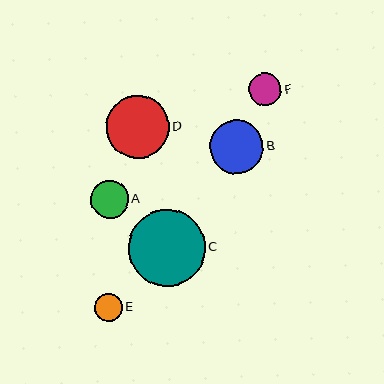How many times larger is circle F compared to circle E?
Circle F is approximately 1.2 times the size of circle E.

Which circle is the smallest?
Circle E is the smallest with a size of approximately 28 pixels.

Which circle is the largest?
Circle C is the largest with a size of approximately 77 pixels.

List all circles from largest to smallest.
From largest to smallest: C, D, B, A, F, E.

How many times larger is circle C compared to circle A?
Circle C is approximately 2.0 times the size of circle A.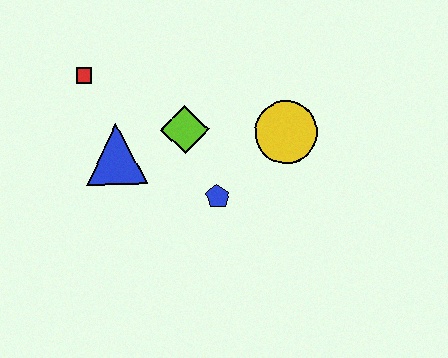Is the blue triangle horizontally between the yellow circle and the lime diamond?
No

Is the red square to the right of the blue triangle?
No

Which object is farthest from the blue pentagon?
The red square is farthest from the blue pentagon.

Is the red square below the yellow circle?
No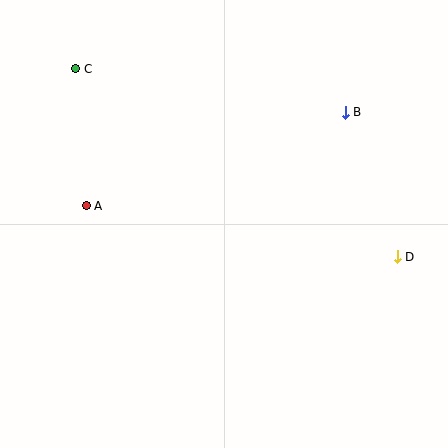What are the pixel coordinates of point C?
Point C is at (76, 69).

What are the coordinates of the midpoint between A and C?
The midpoint between A and C is at (81, 137).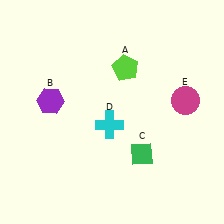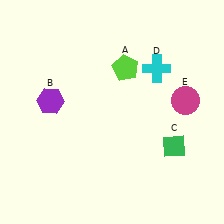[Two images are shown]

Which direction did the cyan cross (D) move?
The cyan cross (D) moved up.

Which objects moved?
The objects that moved are: the green diamond (C), the cyan cross (D).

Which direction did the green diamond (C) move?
The green diamond (C) moved right.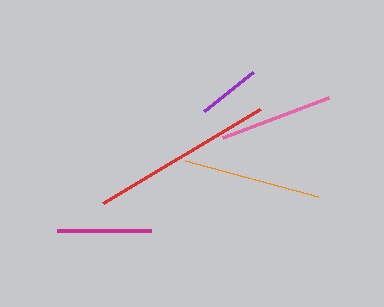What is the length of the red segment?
The red segment is approximately 183 pixels long.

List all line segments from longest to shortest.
From longest to shortest: red, orange, pink, magenta, purple.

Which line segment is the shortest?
The purple line is the shortest at approximately 63 pixels.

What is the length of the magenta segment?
The magenta segment is approximately 94 pixels long.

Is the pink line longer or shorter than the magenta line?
The pink line is longer than the magenta line.